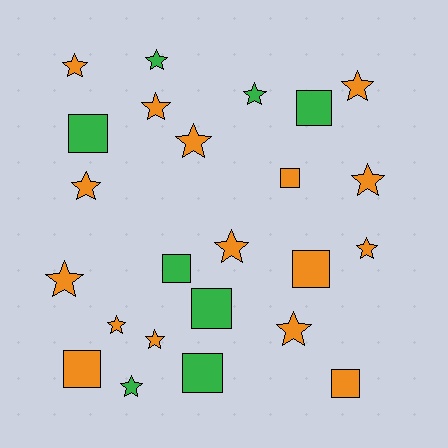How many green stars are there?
There are 3 green stars.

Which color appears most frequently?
Orange, with 16 objects.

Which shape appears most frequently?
Star, with 15 objects.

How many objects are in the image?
There are 24 objects.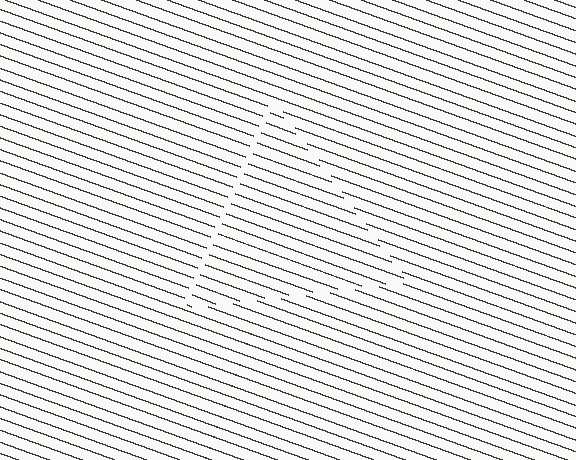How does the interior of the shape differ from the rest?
The interior of the shape contains the same grating, shifted by half a period — the contour is defined by the phase discontinuity where line-ends from the inner and outer gratings abut.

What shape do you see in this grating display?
An illusory triangle. The interior of the shape contains the same grating, shifted by half a period — the contour is defined by the phase discontinuity where line-ends from the inner and outer gratings abut.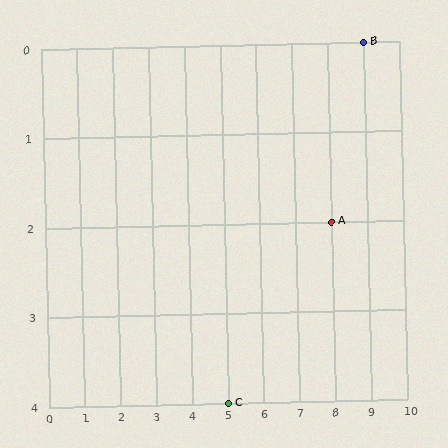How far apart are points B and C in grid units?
Points B and C are 4 columns and 4 rows apart (about 5.7 grid units diagonally).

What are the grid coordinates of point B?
Point B is at grid coordinates (9, 0).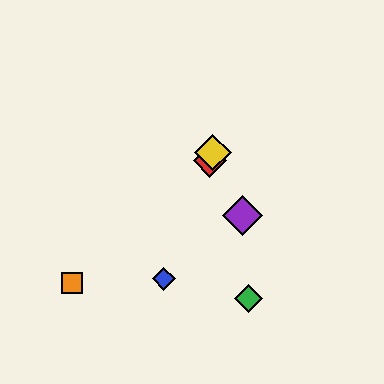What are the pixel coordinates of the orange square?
The orange square is at (72, 283).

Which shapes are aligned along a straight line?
The red diamond, the blue diamond, the yellow diamond are aligned along a straight line.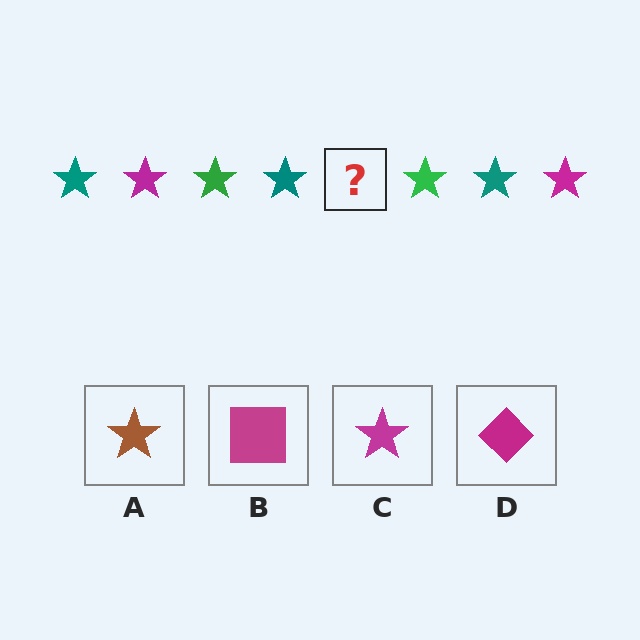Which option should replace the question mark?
Option C.